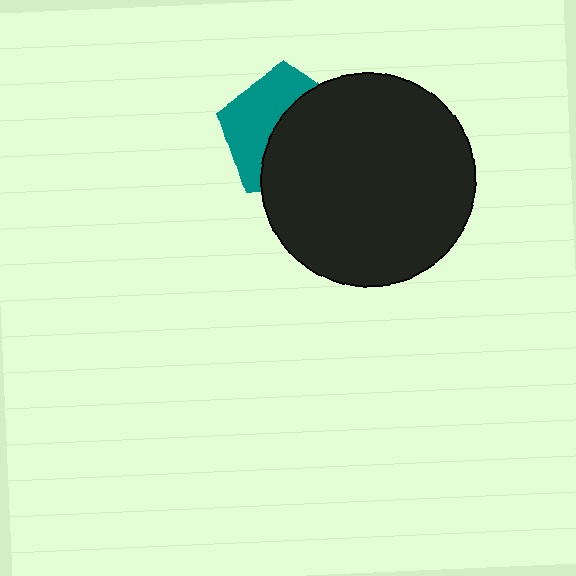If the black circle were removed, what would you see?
You would see the complete teal pentagon.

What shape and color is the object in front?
The object in front is a black circle.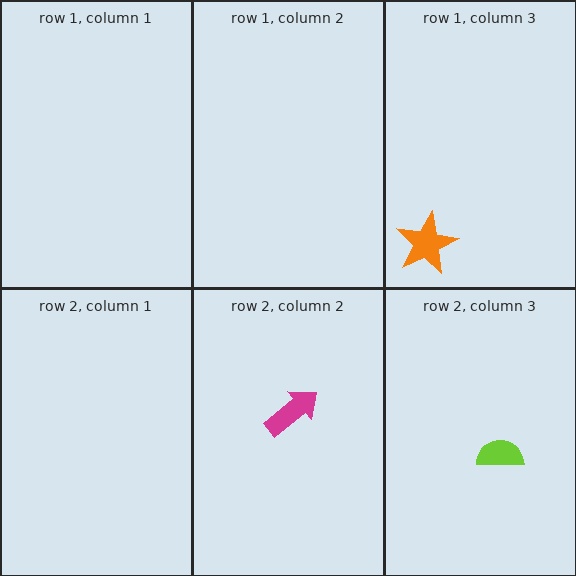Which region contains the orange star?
The row 1, column 3 region.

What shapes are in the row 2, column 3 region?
The lime semicircle.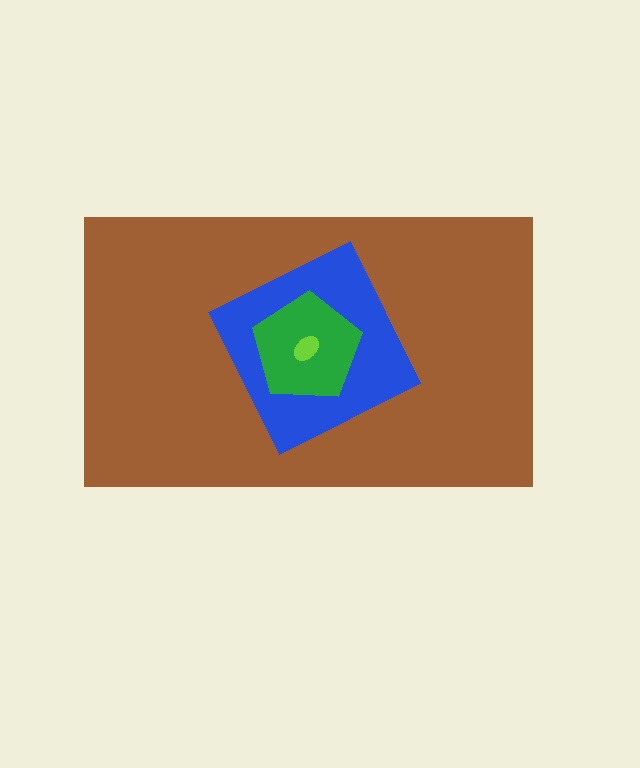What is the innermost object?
The lime ellipse.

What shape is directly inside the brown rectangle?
The blue square.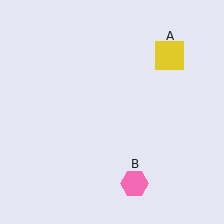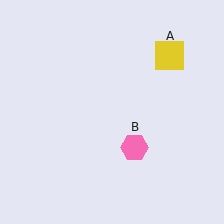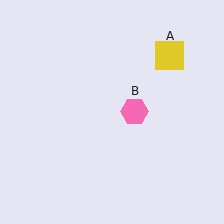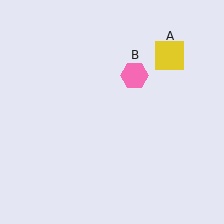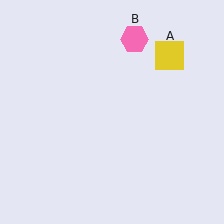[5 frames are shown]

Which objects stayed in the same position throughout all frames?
Yellow square (object A) remained stationary.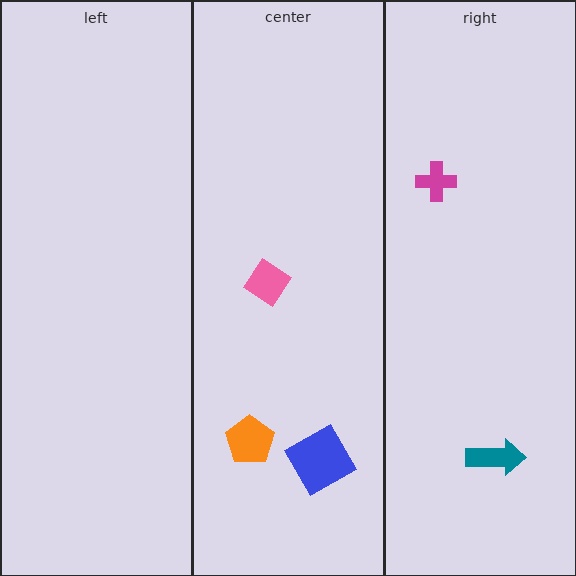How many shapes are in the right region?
2.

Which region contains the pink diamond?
The center region.